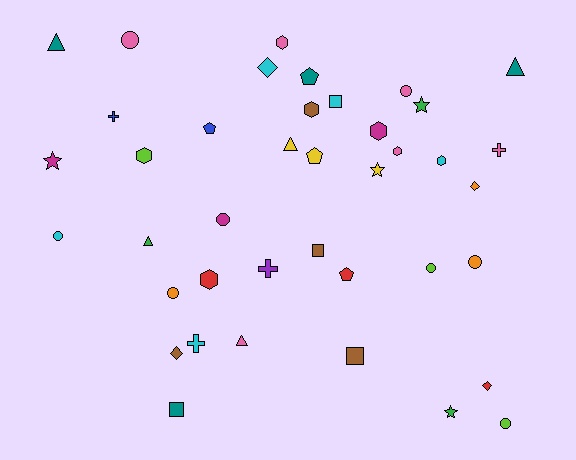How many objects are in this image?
There are 40 objects.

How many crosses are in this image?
There are 4 crosses.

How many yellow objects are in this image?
There are 3 yellow objects.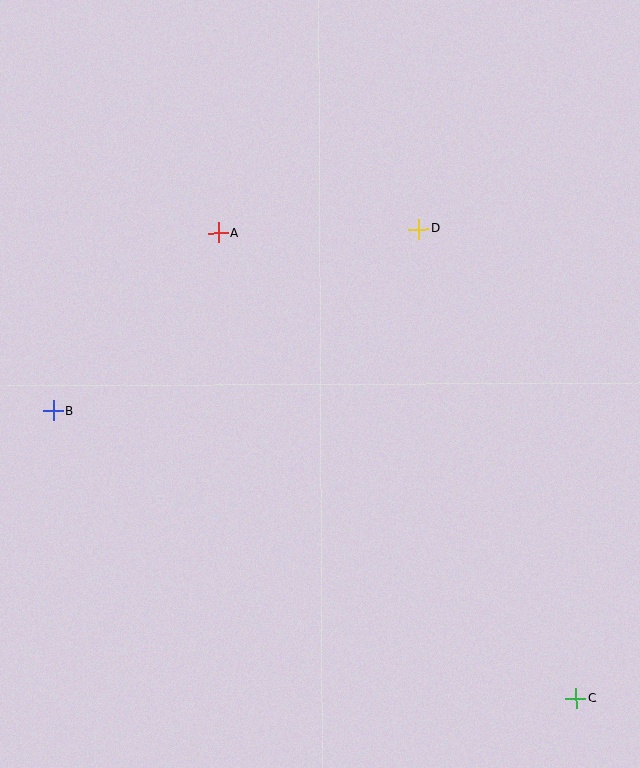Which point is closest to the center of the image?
Point A at (219, 233) is closest to the center.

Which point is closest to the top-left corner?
Point A is closest to the top-left corner.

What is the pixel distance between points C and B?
The distance between C and B is 596 pixels.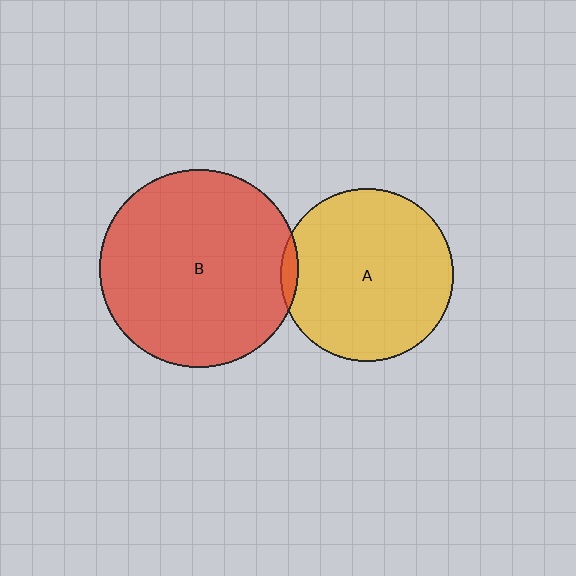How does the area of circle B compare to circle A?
Approximately 1.3 times.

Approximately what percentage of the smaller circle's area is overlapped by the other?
Approximately 5%.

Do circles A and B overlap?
Yes.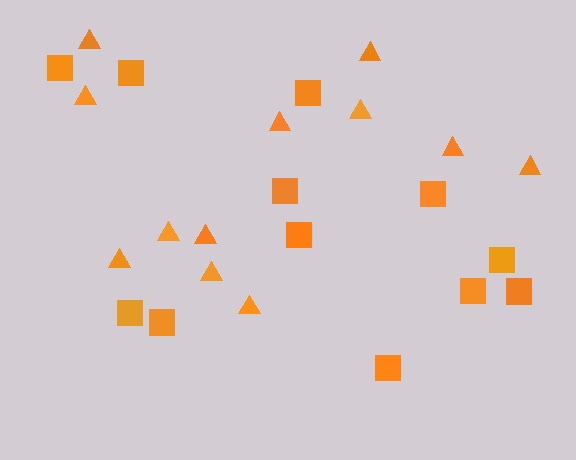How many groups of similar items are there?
There are 2 groups: one group of triangles (12) and one group of squares (12).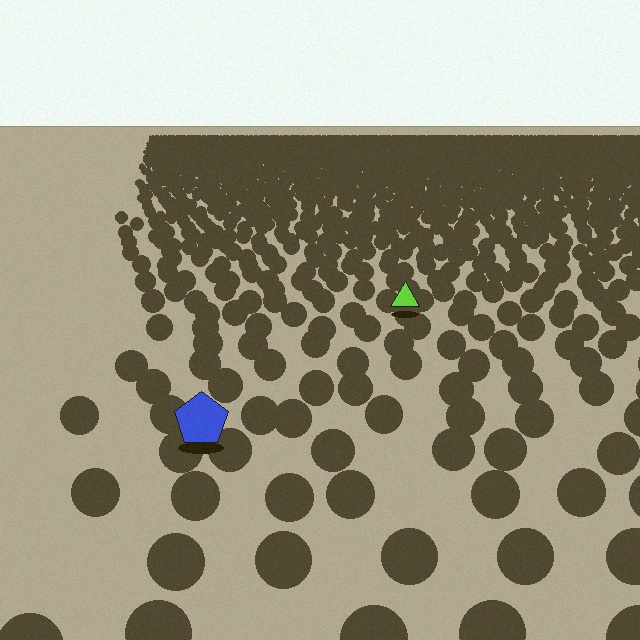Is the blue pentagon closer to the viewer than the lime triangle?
Yes. The blue pentagon is closer — you can tell from the texture gradient: the ground texture is coarser near it.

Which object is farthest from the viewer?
The lime triangle is farthest from the viewer. It appears smaller and the ground texture around it is denser.